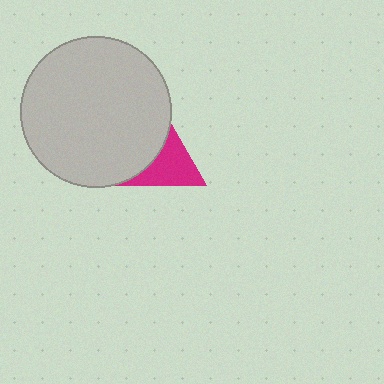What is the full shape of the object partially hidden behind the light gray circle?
The partially hidden object is a magenta triangle.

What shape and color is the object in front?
The object in front is a light gray circle.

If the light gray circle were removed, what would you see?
You would see the complete magenta triangle.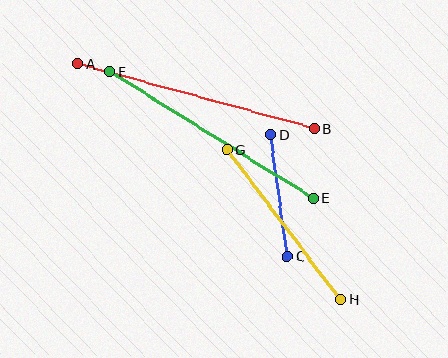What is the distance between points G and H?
The distance is approximately 188 pixels.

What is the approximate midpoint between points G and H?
The midpoint is at approximately (284, 225) pixels.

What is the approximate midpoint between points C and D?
The midpoint is at approximately (279, 196) pixels.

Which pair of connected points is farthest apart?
Points A and B are farthest apart.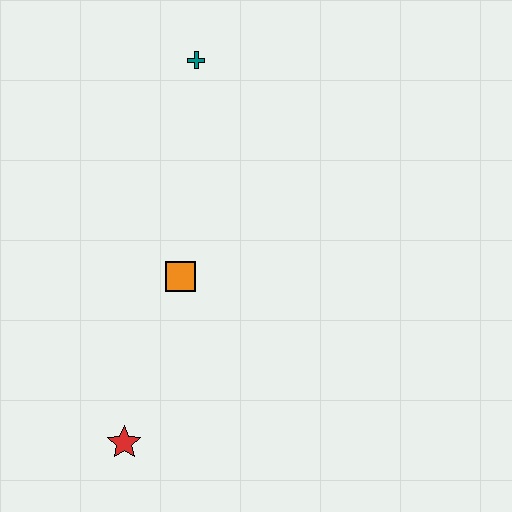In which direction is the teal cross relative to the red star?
The teal cross is above the red star.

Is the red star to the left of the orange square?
Yes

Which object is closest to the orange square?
The red star is closest to the orange square.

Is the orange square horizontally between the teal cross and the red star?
Yes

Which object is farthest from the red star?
The teal cross is farthest from the red star.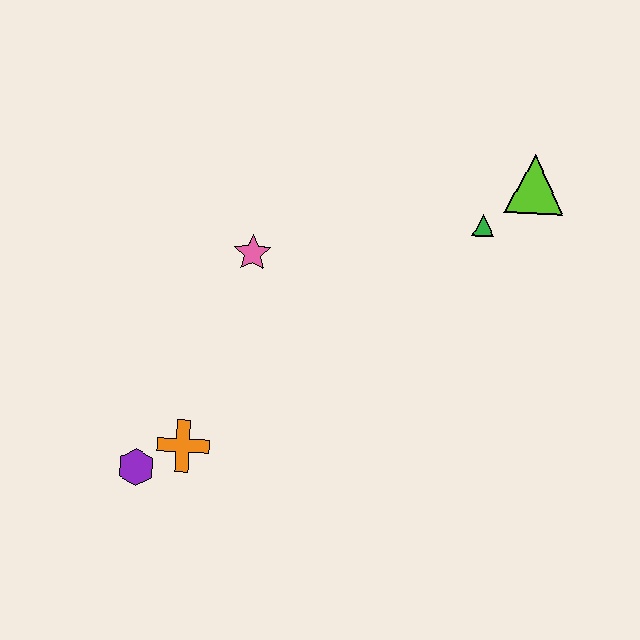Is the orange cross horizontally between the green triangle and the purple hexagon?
Yes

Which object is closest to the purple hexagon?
The orange cross is closest to the purple hexagon.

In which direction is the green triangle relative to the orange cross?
The green triangle is to the right of the orange cross.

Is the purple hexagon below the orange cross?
Yes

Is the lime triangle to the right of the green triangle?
Yes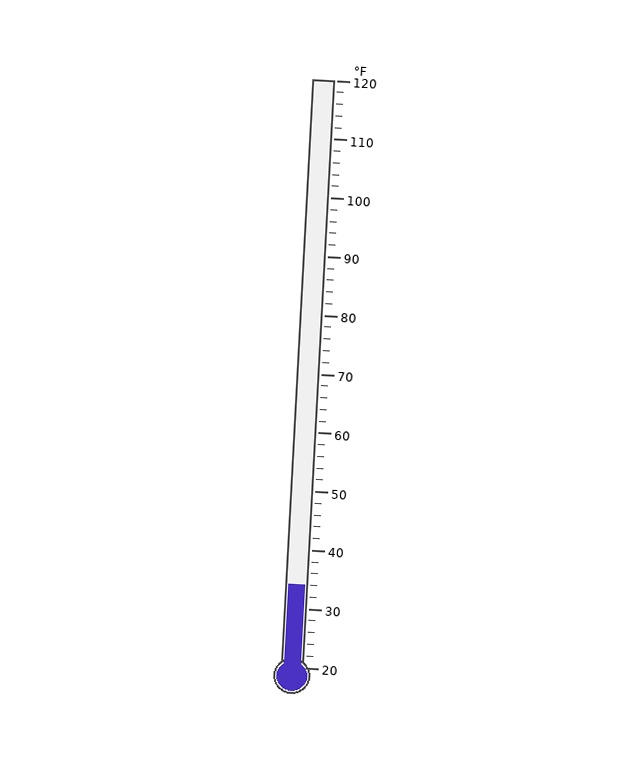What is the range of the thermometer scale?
The thermometer scale ranges from 20°F to 120°F.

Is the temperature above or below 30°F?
The temperature is above 30°F.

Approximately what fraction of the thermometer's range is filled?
The thermometer is filled to approximately 15% of its range.